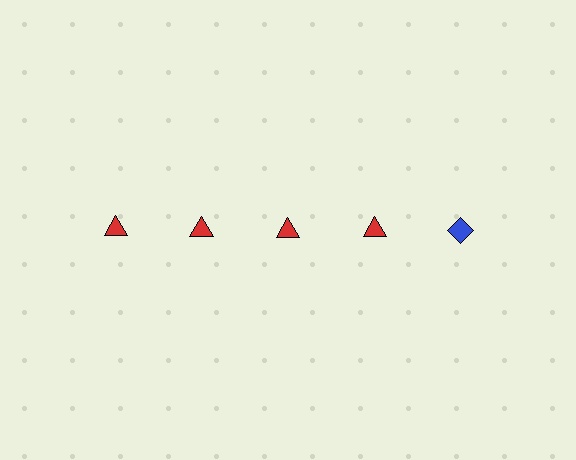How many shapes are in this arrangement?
There are 5 shapes arranged in a grid pattern.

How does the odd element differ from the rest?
It differs in both color (blue instead of red) and shape (diamond instead of triangle).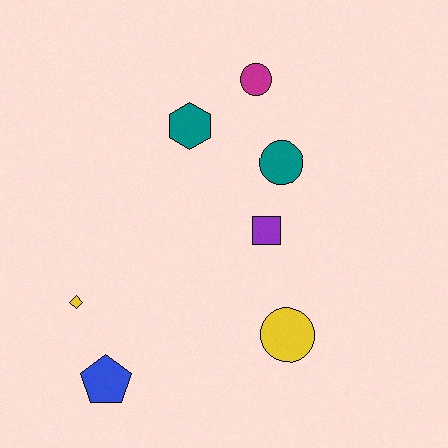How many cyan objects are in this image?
There are no cyan objects.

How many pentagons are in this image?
There is 1 pentagon.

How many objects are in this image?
There are 7 objects.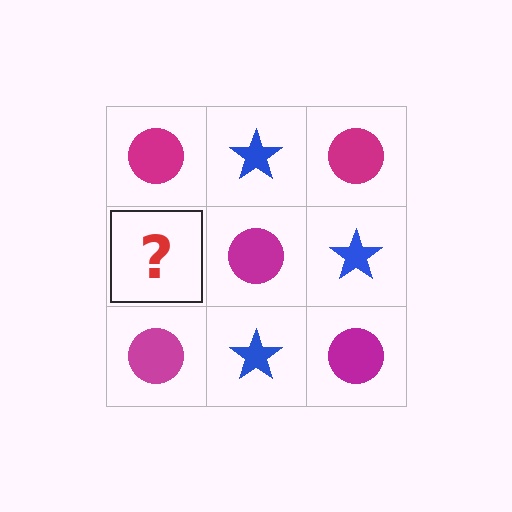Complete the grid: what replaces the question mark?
The question mark should be replaced with a blue star.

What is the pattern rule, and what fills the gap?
The rule is that it alternates magenta circle and blue star in a checkerboard pattern. The gap should be filled with a blue star.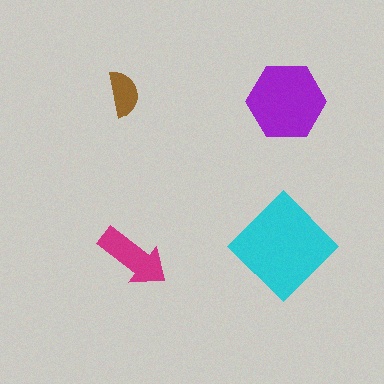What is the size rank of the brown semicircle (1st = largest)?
4th.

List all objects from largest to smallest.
The cyan diamond, the purple hexagon, the magenta arrow, the brown semicircle.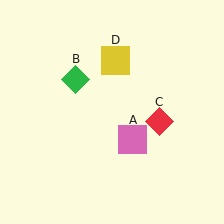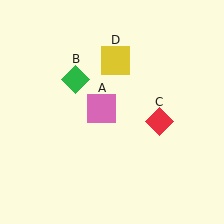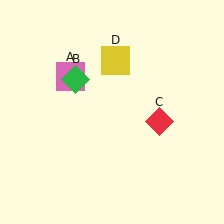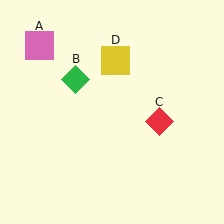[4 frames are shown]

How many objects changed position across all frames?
1 object changed position: pink square (object A).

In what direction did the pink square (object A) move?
The pink square (object A) moved up and to the left.